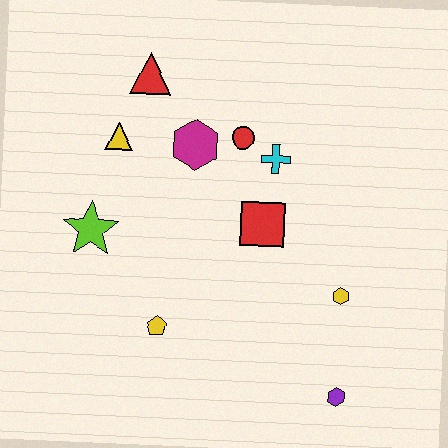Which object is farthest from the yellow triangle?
The purple hexagon is farthest from the yellow triangle.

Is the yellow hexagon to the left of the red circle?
No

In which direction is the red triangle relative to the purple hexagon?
The red triangle is above the purple hexagon.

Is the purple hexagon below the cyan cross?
Yes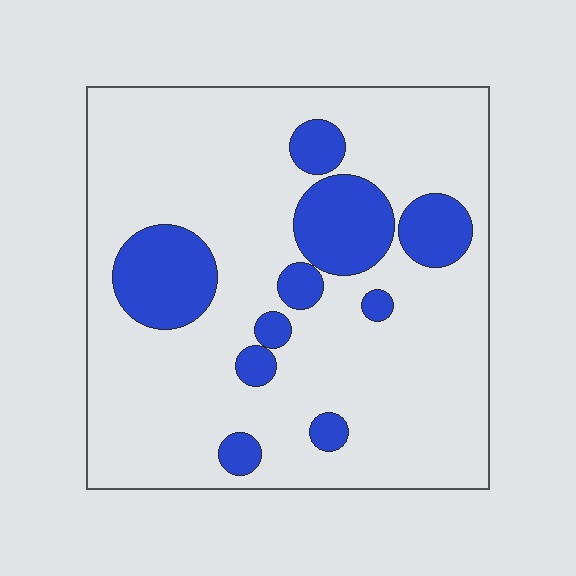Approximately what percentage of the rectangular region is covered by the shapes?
Approximately 20%.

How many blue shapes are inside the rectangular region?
10.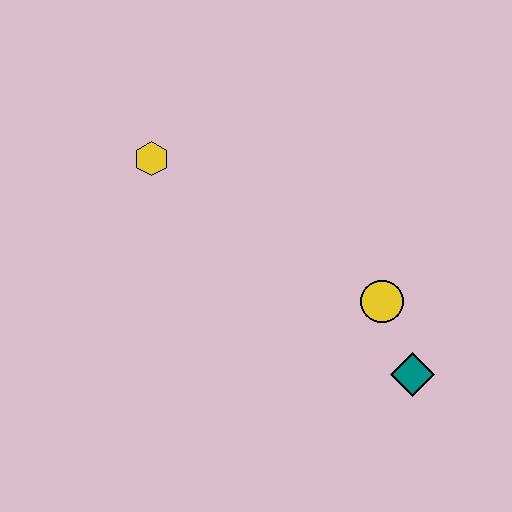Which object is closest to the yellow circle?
The teal diamond is closest to the yellow circle.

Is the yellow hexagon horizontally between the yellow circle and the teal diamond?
No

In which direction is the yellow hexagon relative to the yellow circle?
The yellow hexagon is to the left of the yellow circle.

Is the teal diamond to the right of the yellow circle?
Yes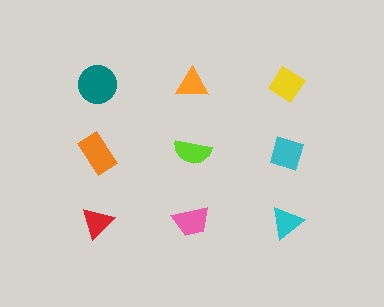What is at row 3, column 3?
A cyan triangle.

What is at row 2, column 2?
A lime semicircle.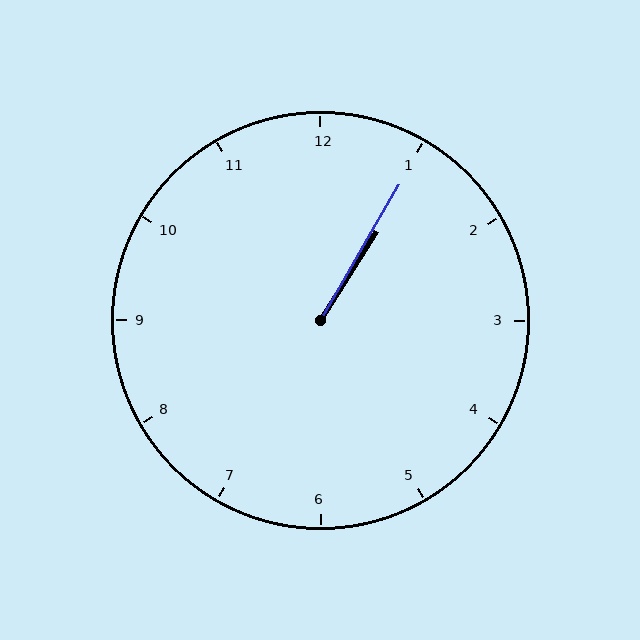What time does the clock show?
1:05.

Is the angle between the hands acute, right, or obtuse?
It is acute.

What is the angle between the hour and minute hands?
Approximately 2 degrees.